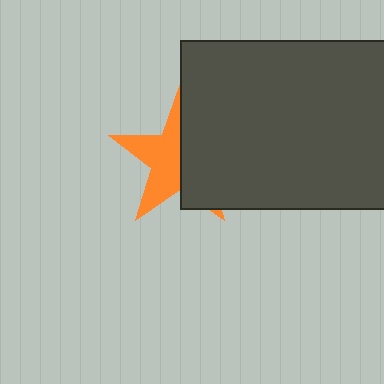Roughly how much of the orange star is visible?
About half of it is visible (roughly 50%).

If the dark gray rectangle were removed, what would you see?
You would see the complete orange star.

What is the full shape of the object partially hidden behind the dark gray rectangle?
The partially hidden object is an orange star.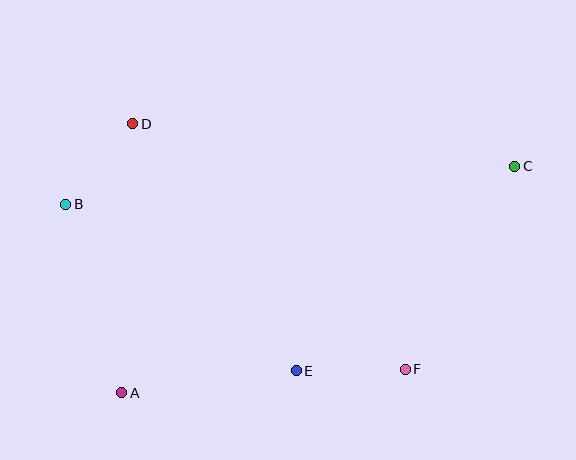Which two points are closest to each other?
Points B and D are closest to each other.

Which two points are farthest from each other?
Points A and C are farthest from each other.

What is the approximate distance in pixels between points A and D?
The distance between A and D is approximately 269 pixels.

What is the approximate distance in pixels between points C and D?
The distance between C and D is approximately 384 pixels.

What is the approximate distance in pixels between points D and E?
The distance between D and E is approximately 296 pixels.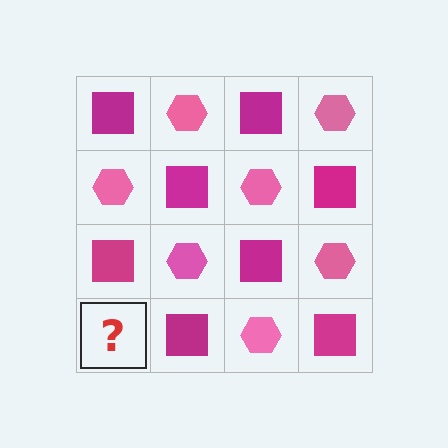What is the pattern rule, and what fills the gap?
The rule is that it alternates magenta square and pink hexagon in a checkerboard pattern. The gap should be filled with a pink hexagon.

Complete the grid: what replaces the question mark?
The question mark should be replaced with a pink hexagon.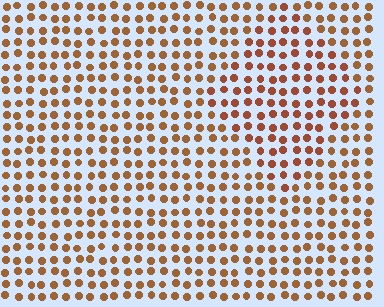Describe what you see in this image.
The image is filled with small brown elements in a uniform arrangement. A diamond-shaped region is visible where the elements are tinted to a slightly different hue, forming a subtle color boundary.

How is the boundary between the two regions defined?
The boundary is defined purely by a slight shift in hue (about 15 degrees). Spacing, size, and orientation are identical on both sides.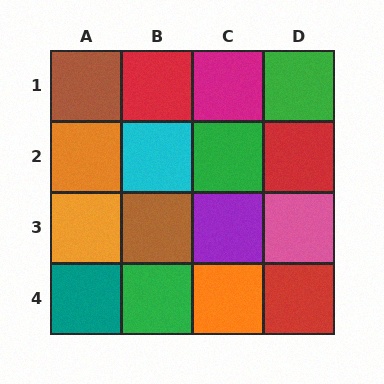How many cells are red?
3 cells are red.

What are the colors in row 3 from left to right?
Orange, brown, purple, pink.